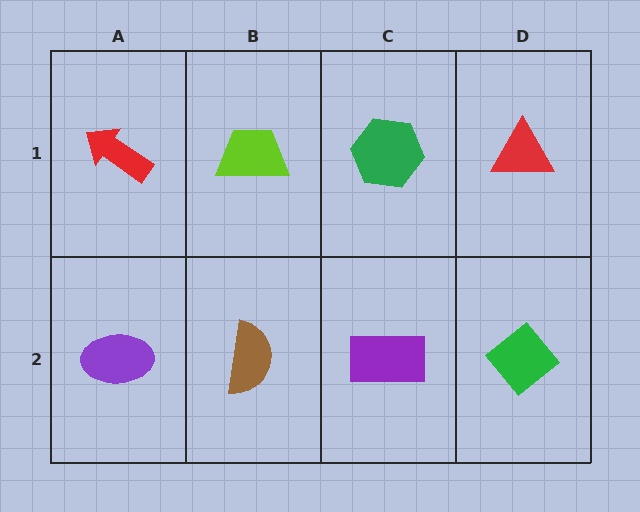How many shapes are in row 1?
4 shapes.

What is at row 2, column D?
A green diamond.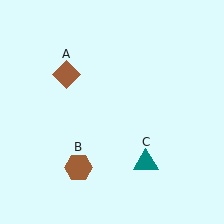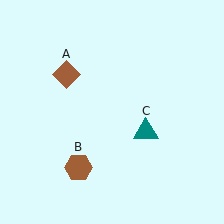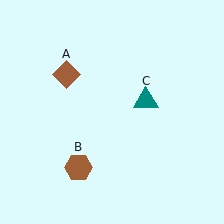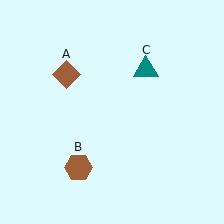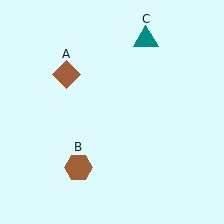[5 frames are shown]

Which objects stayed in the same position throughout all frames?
Brown diamond (object A) and brown hexagon (object B) remained stationary.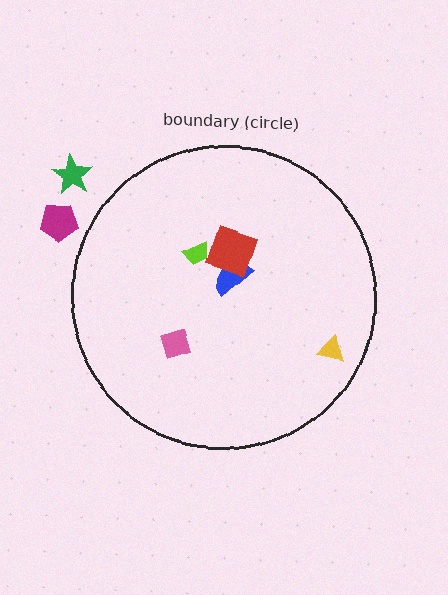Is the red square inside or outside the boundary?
Inside.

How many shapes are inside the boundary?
5 inside, 2 outside.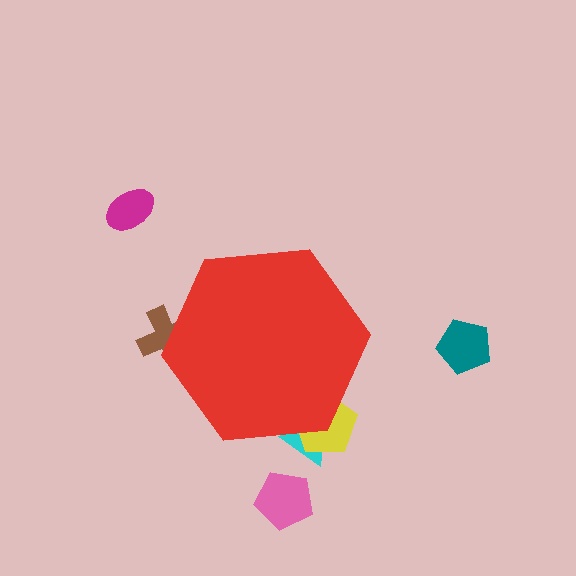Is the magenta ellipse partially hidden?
No, the magenta ellipse is fully visible.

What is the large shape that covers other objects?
A red hexagon.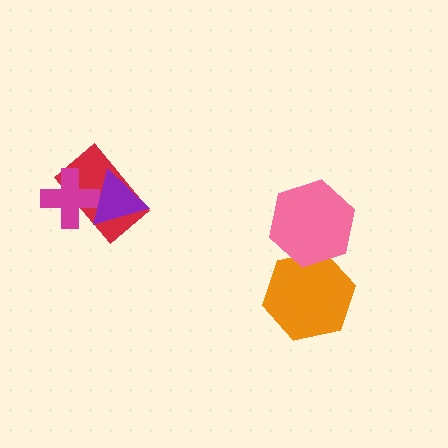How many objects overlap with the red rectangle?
2 objects overlap with the red rectangle.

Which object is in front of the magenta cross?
The purple triangle is in front of the magenta cross.